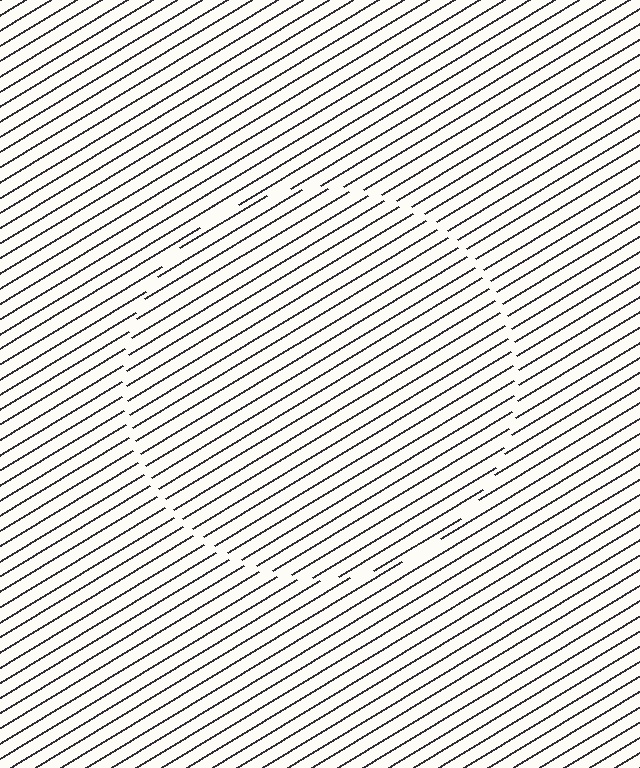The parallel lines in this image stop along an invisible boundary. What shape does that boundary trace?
An illusory circle. The interior of the shape contains the same grating, shifted by half a period — the contour is defined by the phase discontinuity where line-ends from the inner and outer gratings abut.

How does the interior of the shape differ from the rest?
The interior of the shape contains the same grating, shifted by half a period — the contour is defined by the phase discontinuity where line-ends from the inner and outer gratings abut.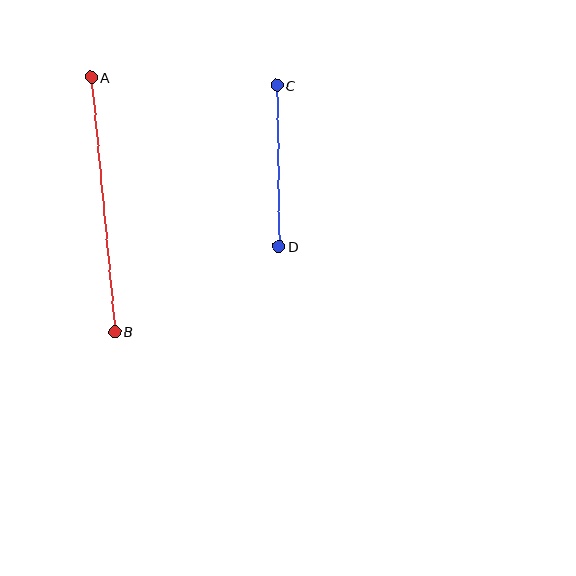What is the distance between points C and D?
The distance is approximately 161 pixels.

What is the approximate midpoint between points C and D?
The midpoint is at approximately (278, 166) pixels.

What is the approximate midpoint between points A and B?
The midpoint is at approximately (103, 205) pixels.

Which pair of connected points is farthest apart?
Points A and B are farthest apart.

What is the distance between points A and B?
The distance is approximately 256 pixels.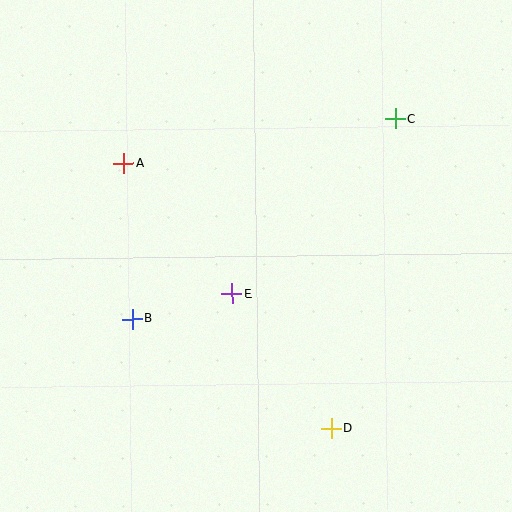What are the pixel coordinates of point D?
Point D is at (332, 429).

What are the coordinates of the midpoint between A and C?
The midpoint between A and C is at (260, 141).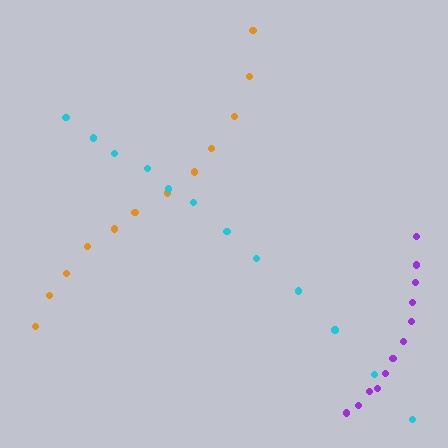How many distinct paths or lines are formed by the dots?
There are 3 distinct paths.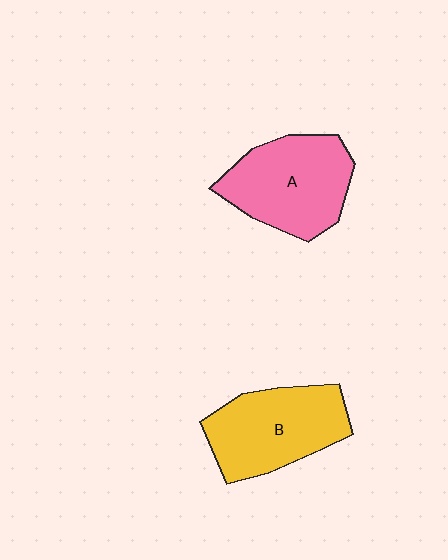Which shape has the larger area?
Shape A (pink).